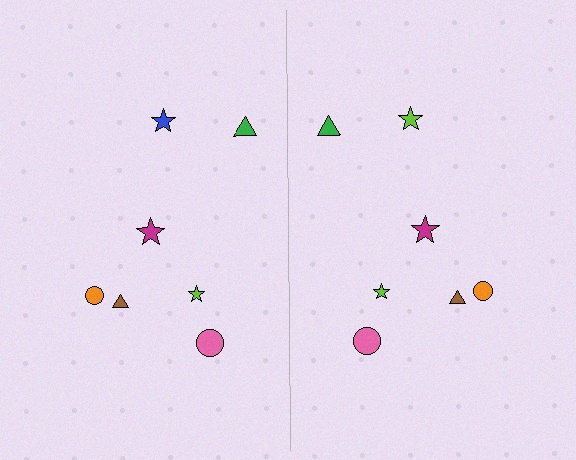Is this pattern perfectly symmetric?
No, the pattern is not perfectly symmetric. The lime star on the right side breaks the symmetry — its mirror counterpart is blue.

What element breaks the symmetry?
The lime star on the right side breaks the symmetry — its mirror counterpart is blue.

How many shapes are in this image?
There are 14 shapes in this image.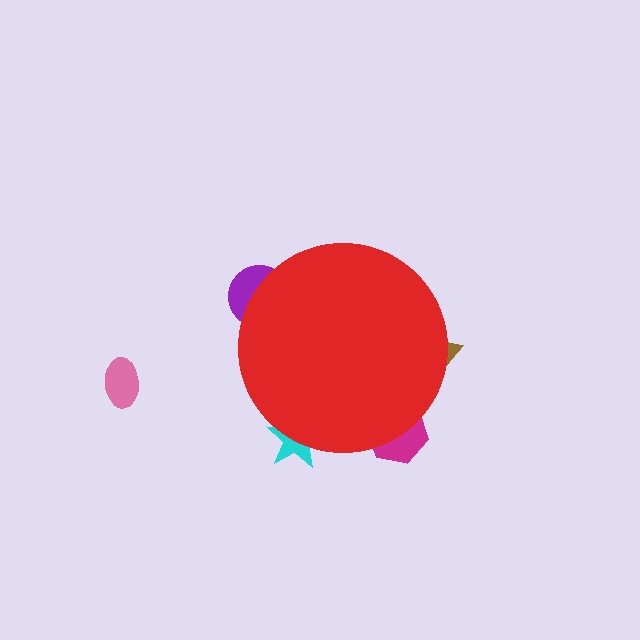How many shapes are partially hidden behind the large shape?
4 shapes are partially hidden.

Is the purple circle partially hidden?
Yes, the purple circle is partially hidden behind the red circle.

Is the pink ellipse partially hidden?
No, the pink ellipse is fully visible.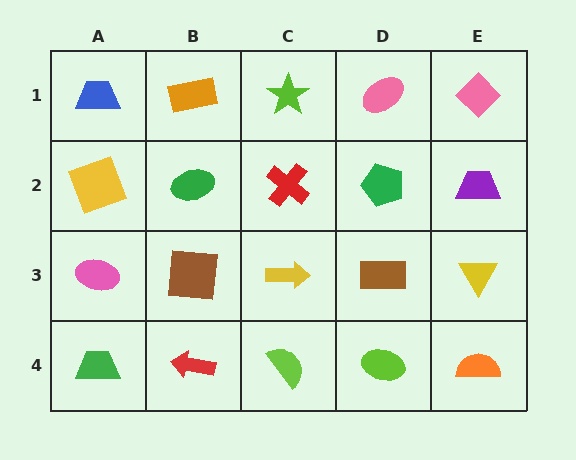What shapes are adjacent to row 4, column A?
A pink ellipse (row 3, column A), a red arrow (row 4, column B).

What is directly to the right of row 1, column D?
A pink diamond.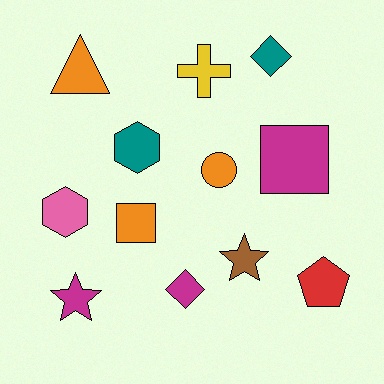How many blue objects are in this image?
There are no blue objects.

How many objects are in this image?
There are 12 objects.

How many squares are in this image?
There are 2 squares.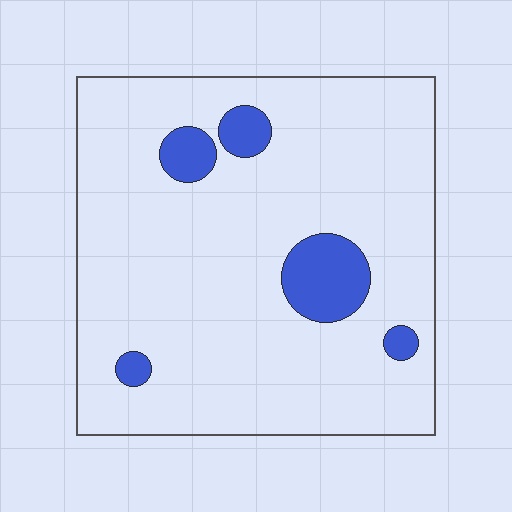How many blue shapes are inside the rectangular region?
5.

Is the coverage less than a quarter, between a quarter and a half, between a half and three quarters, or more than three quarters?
Less than a quarter.